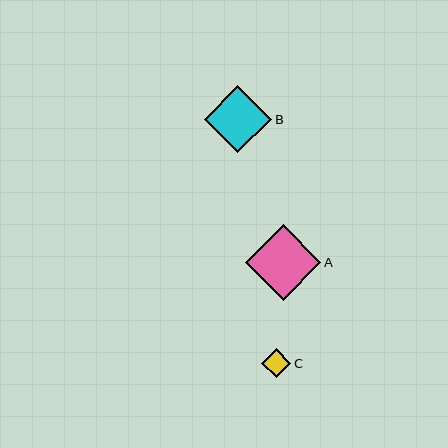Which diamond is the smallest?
Diamond C is the smallest with a size of approximately 29 pixels.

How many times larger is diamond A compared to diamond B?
Diamond A is approximately 1.1 times the size of diamond B.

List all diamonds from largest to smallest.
From largest to smallest: A, B, C.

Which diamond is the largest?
Diamond A is the largest with a size of approximately 75 pixels.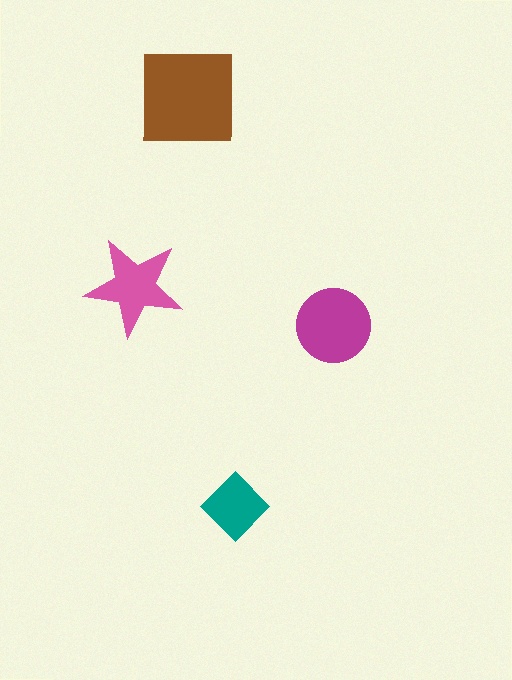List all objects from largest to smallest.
The brown square, the magenta circle, the pink star, the teal diamond.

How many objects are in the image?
There are 4 objects in the image.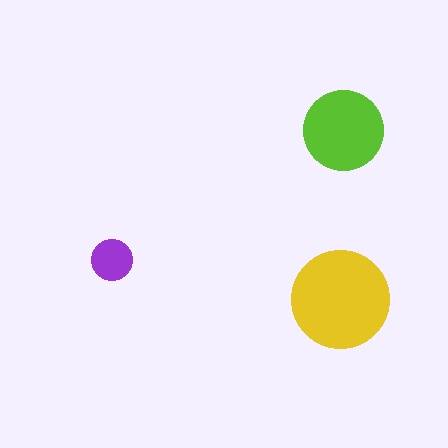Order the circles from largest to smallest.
the yellow one, the lime one, the purple one.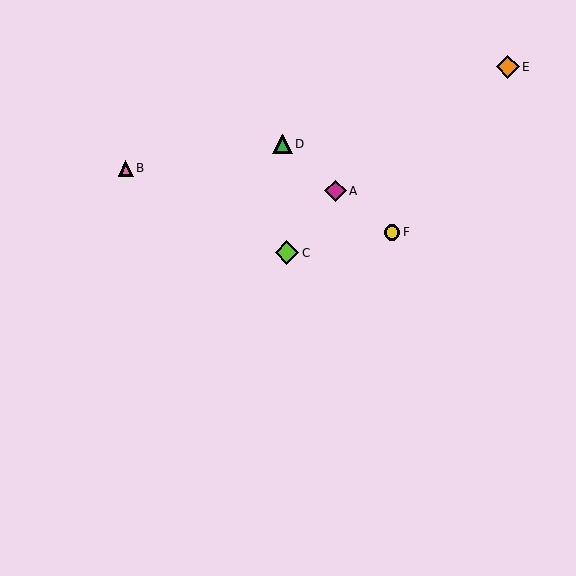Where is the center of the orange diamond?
The center of the orange diamond is at (508, 67).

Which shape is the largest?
The lime diamond (labeled C) is the largest.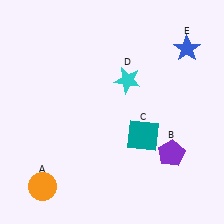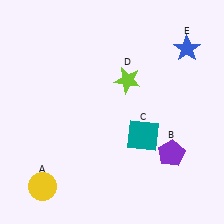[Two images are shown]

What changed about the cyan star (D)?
In Image 1, D is cyan. In Image 2, it changed to lime.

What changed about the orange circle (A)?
In Image 1, A is orange. In Image 2, it changed to yellow.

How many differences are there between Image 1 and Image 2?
There are 2 differences between the two images.